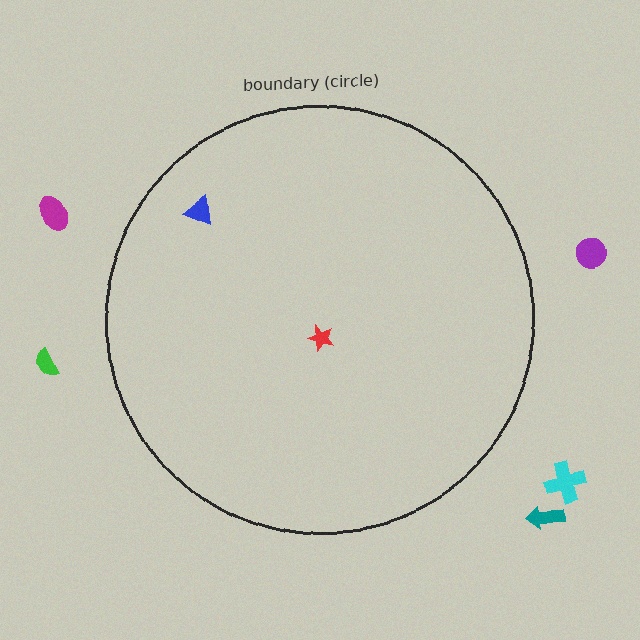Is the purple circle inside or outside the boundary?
Outside.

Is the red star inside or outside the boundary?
Inside.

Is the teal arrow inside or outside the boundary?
Outside.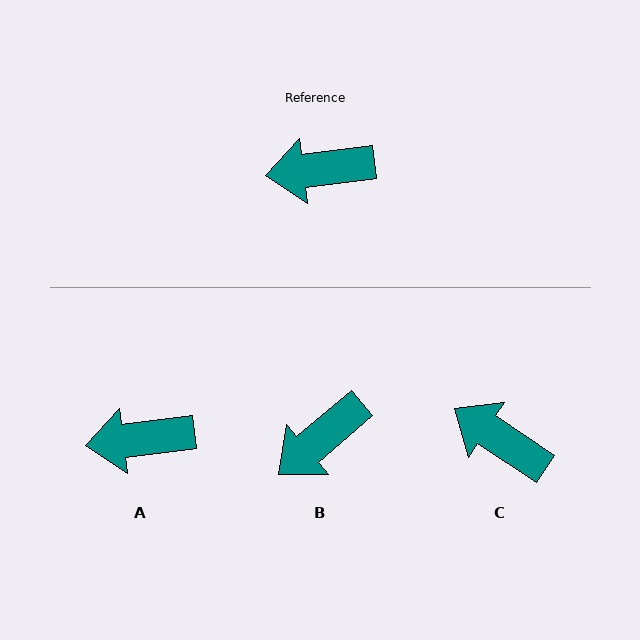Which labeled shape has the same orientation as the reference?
A.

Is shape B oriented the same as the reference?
No, it is off by about 34 degrees.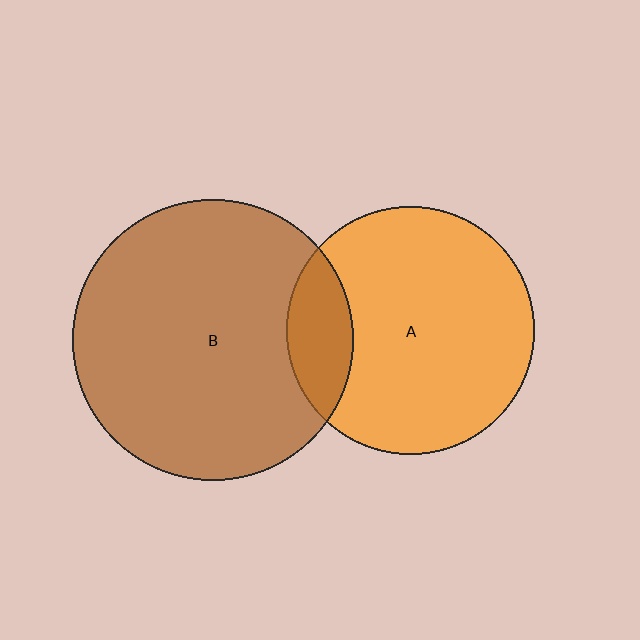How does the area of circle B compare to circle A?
Approximately 1.3 times.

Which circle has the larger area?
Circle B (brown).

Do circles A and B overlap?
Yes.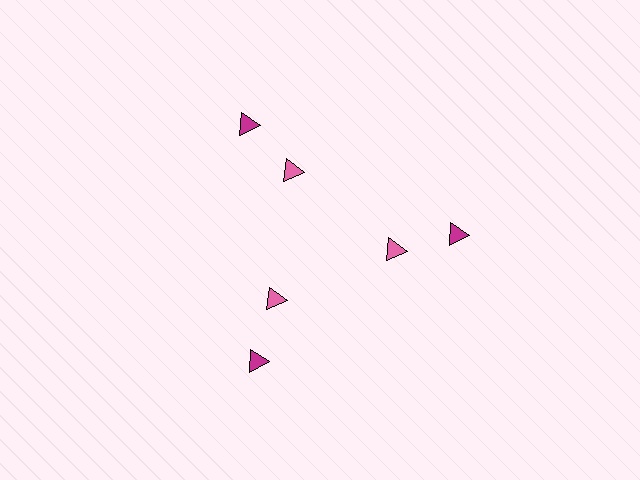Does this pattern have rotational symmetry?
Yes, this pattern has 3-fold rotational symmetry. It looks the same after rotating 120 degrees around the center.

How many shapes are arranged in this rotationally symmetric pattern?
There are 6 shapes, arranged in 3 groups of 2.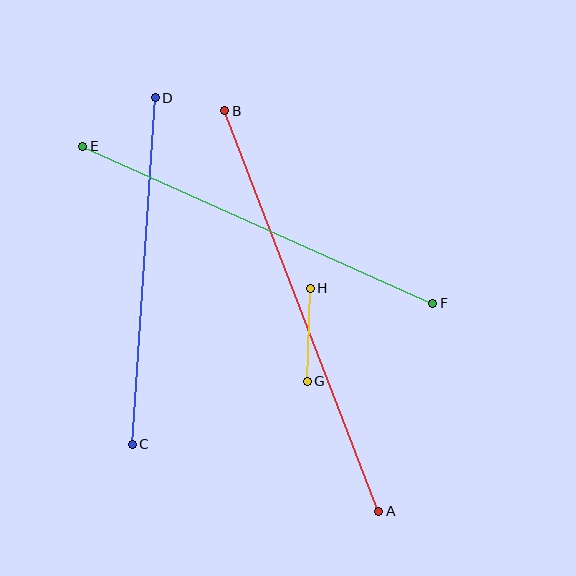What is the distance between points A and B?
The distance is approximately 430 pixels.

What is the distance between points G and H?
The distance is approximately 93 pixels.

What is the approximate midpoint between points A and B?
The midpoint is at approximately (302, 311) pixels.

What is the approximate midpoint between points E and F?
The midpoint is at approximately (258, 225) pixels.